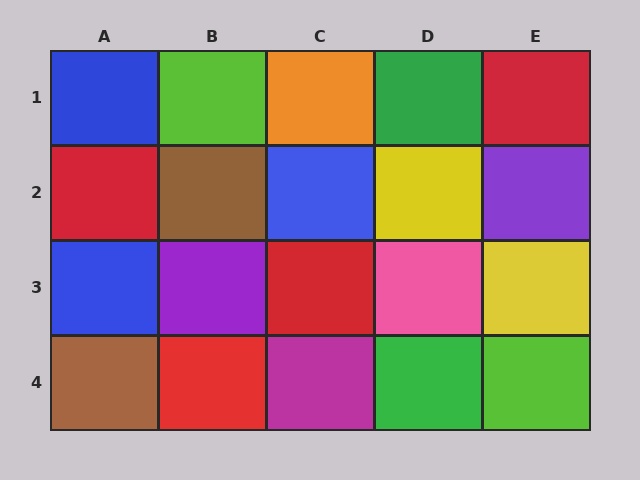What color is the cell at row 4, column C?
Magenta.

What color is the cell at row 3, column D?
Pink.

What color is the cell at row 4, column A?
Brown.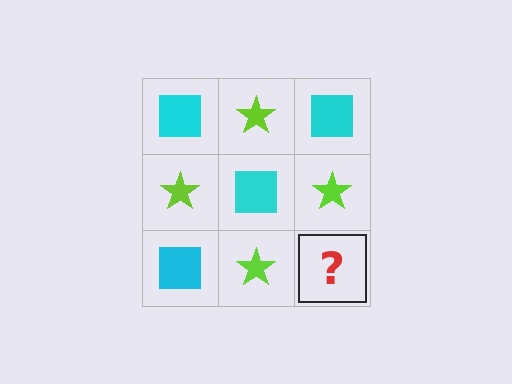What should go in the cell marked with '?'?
The missing cell should contain a cyan square.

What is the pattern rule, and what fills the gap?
The rule is that it alternates cyan square and lime star in a checkerboard pattern. The gap should be filled with a cyan square.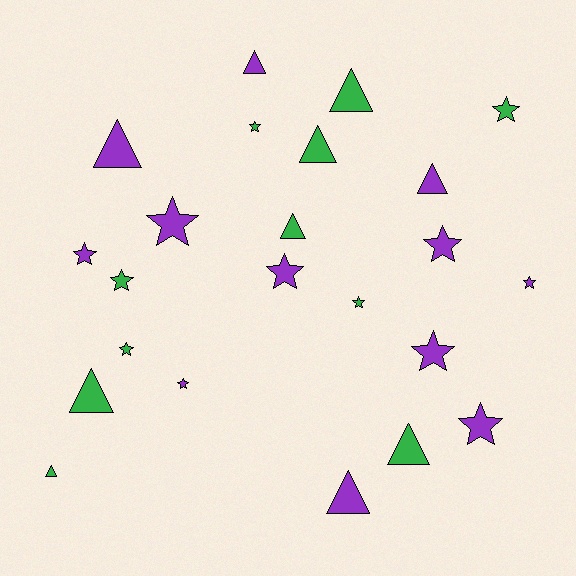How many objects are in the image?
There are 23 objects.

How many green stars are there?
There are 5 green stars.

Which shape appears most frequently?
Star, with 13 objects.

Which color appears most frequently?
Purple, with 12 objects.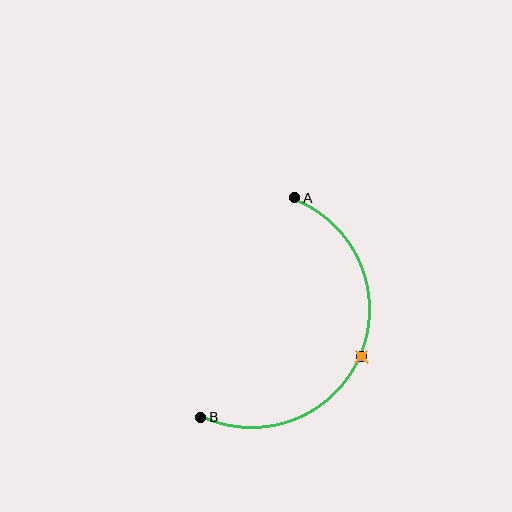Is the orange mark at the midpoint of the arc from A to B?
Yes. The orange mark lies on the arc at equal arc-length from both A and B — it is the arc midpoint.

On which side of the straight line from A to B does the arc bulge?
The arc bulges to the right of the straight line connecting A and B.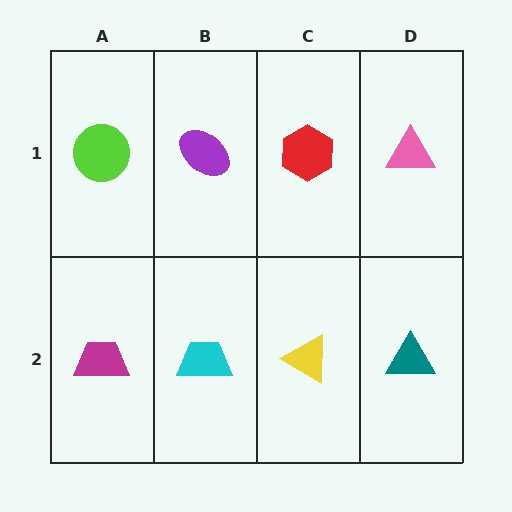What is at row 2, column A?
A magenta trapezoid.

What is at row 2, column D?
A teal triangle.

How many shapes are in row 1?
4 shapes.